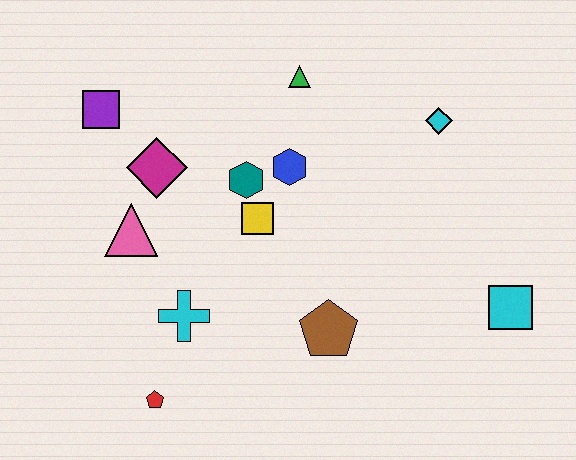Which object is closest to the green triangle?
The blue hexagon is closest to the green triangle.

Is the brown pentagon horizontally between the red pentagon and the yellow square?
No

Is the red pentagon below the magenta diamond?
Yes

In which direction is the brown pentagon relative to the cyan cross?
The brown pentagon is to the right of the cyan cross.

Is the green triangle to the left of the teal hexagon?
No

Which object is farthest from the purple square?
The cyan square is farthest from the purple square.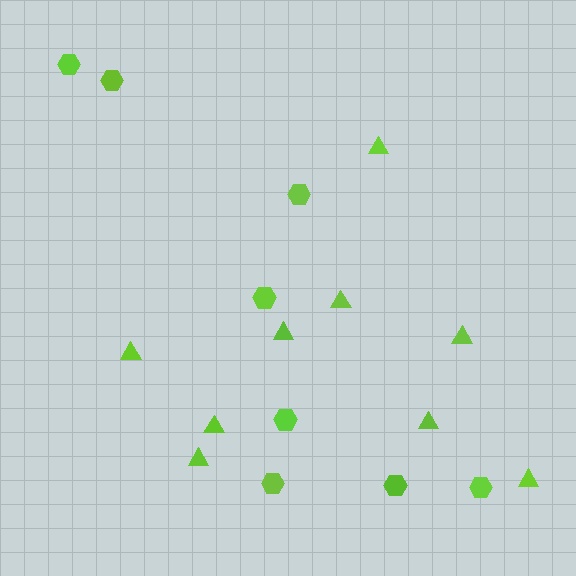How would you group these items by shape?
There are 2 groups: one group of triangles (9) and one group of hexagons (8).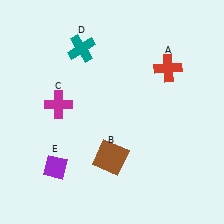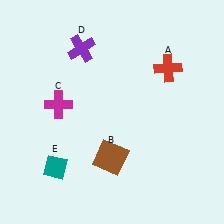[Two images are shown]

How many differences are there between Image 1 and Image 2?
There are 2 differences between the two images.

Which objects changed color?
D changed from teal to purple. E changed from purple to teal.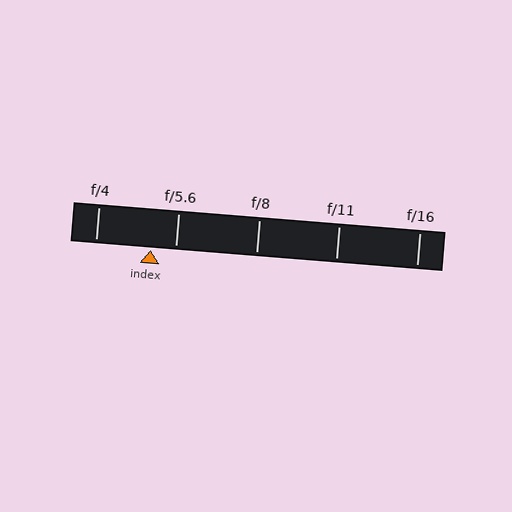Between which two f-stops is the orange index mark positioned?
The index mark is between f/4 and f/5.6.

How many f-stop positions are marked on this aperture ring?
There are 5 f-stop positions marked.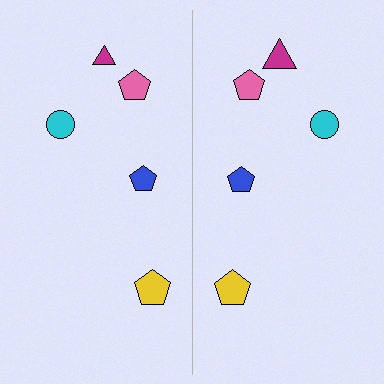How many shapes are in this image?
There are 10 shapes in this image.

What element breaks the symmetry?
The magenta triangle on the right side has a different size than its mirror counterpart.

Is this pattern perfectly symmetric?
No, the pattern is not perfectly symmetric. The magenta triangle on the right side has a different size than its mirror counterpart.